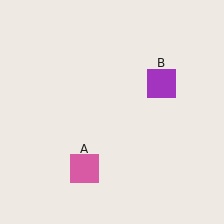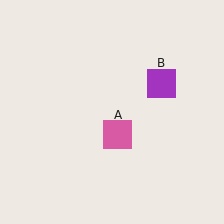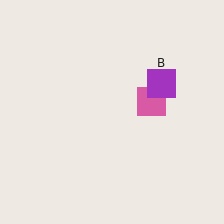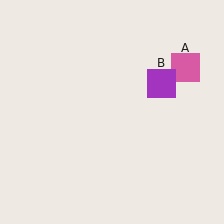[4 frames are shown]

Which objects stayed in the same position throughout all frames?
Purple square (object B) remained stationary.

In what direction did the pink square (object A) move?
The pink square (object A) moved up and to the right.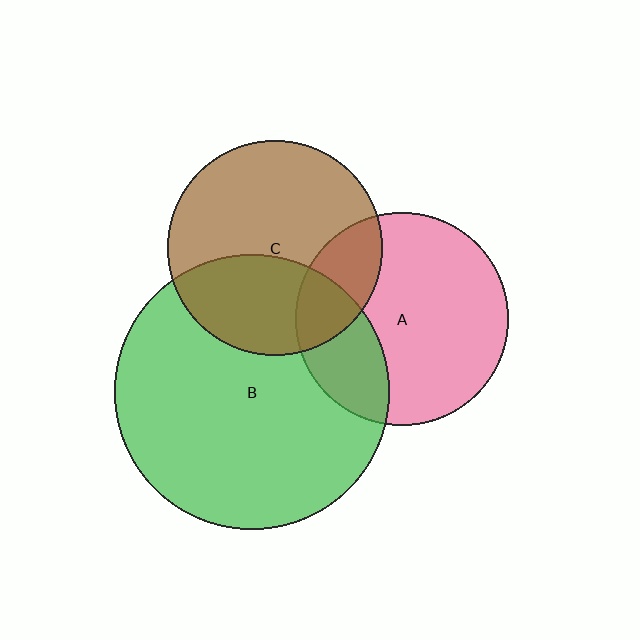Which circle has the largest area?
Circle B (green).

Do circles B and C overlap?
Yes.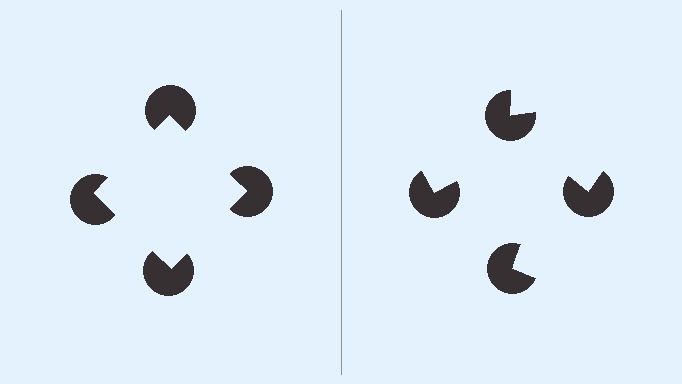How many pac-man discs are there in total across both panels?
8 — 4 on each side.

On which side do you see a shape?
An illusory square appears on the left side. On the right side the wedge cuts are rotated, so no coherent shape forms.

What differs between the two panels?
The pac-man discs are positioned identically on both sides; only the wedge orientations differ. On the left they align to a square; on the right they are misaligned.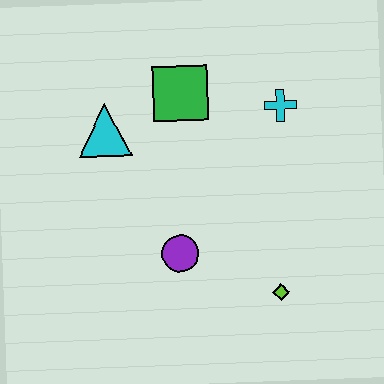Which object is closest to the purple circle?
The lime diamond is closest to the purple circle.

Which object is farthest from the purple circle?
The cyan cross is farthest from the purple circle.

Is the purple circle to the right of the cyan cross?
No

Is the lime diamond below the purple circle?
Yes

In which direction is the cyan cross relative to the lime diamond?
The cyan cross is above the lime diamond.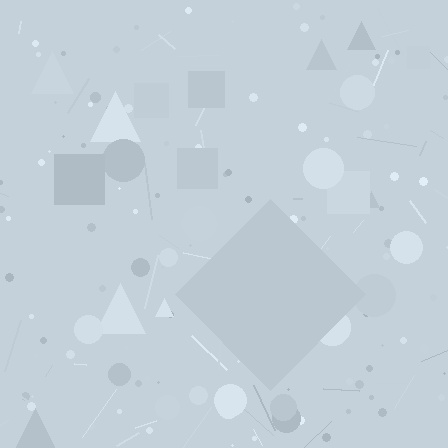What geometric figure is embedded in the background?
A diamond is embedded in the background.